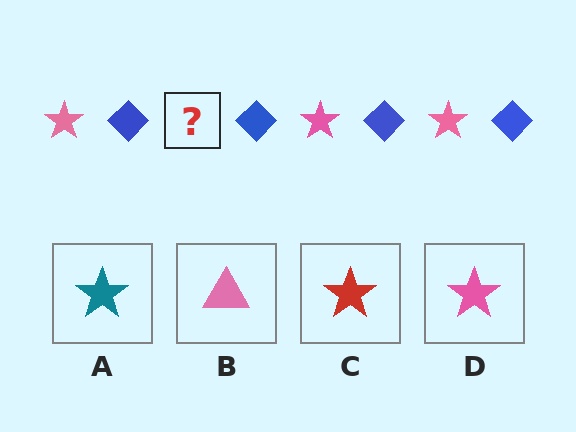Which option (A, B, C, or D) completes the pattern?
D.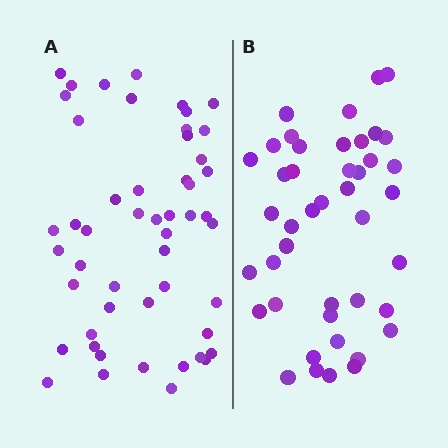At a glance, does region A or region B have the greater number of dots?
Region A (the left region) has more dots.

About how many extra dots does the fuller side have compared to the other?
Region A has roughly 8 or so more dots than region B.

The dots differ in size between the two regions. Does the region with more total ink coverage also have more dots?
No. Region B has more total ink coverage because its dots are larger, but region A actually contains more individual dots. Total area can be misleading — the number of items is what matters here.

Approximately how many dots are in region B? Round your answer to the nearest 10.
About 40 dots. (The exact count is 43, which rounds to 40.)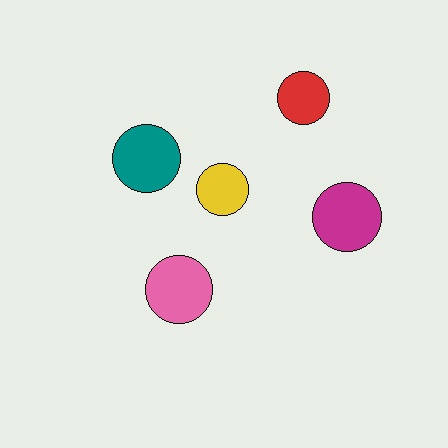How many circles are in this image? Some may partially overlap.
There are 5 circles.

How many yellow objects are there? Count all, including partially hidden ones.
There is 1 yellow object.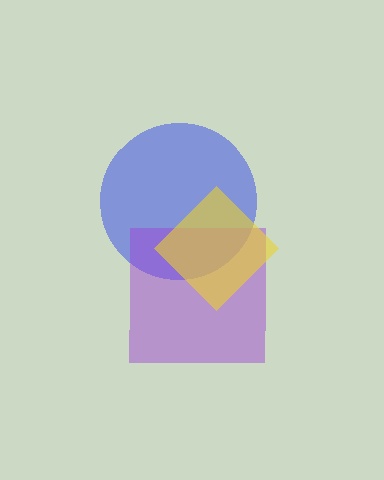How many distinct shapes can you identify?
There are 3 distinct shapes: a blue circle, a purple square, a yellow diamond.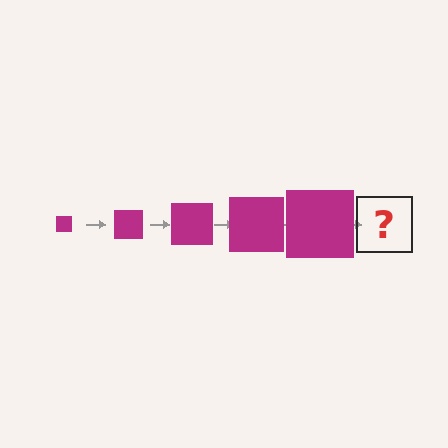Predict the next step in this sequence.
The next step is a magenta square, larger than the previous one.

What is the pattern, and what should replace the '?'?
The pattern is that the square gets progressively larger each step. The '?' should be a magenta square, larger than the previous one.